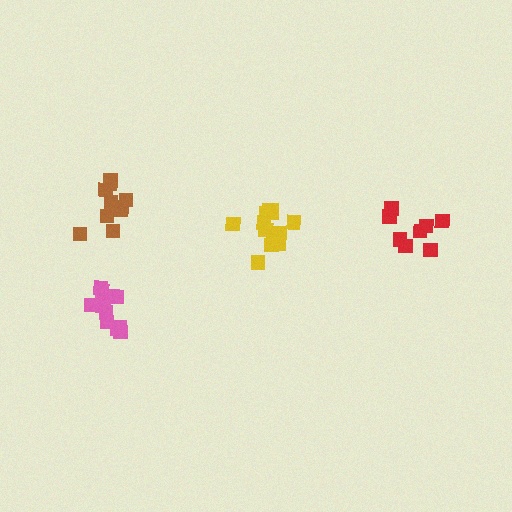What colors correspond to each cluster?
The clusters are colored: yellow, pink, red, brown.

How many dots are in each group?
Group 1: 13 dots, Group 2: 14 dots, Group 3: 8 dots, Group 4: 10 dots (45 total).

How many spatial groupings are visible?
There are 4 spatial groupings.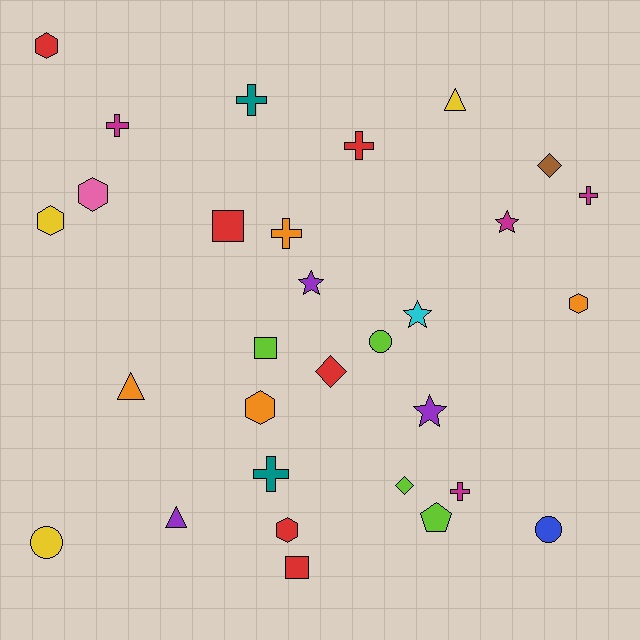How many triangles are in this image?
There are 3 triangles.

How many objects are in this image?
There are 30 objects.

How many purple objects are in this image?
There are 3 purple objects.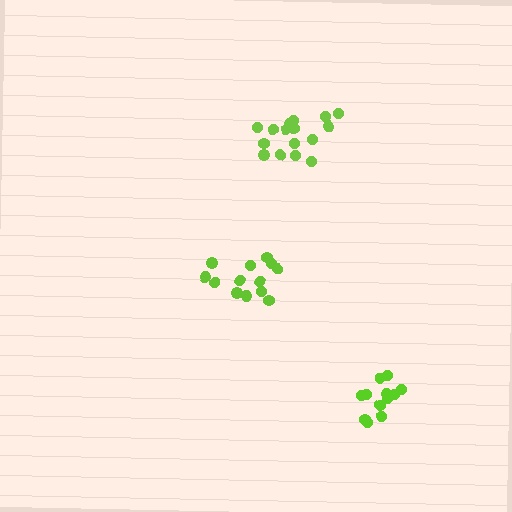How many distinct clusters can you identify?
There are 3 distinct clusters.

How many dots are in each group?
Group 1: 13 dots, Group 2: 16 dots, Group 3: 12 dots (41 total).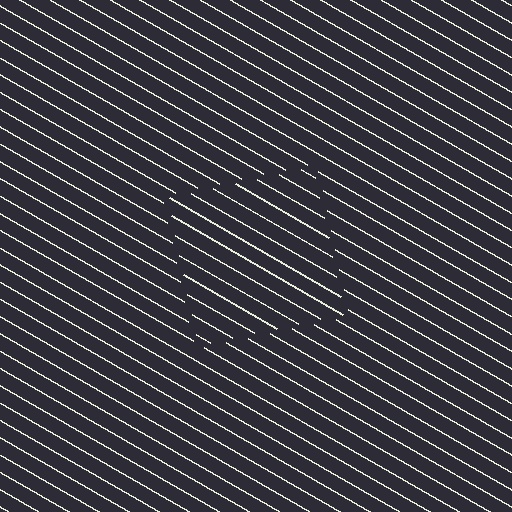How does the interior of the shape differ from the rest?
The interior of the shape contains the same grating, shifted by half a period — the contour is defined by the phase discontinuity where line-ends from the inner and outer gratings abut.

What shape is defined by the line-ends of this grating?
An illusory square. The interior of the shape contains the same grating, shifted by half a period — the contour is defined by the phase discontinuity where line-ends from the inner and outer gratings abut.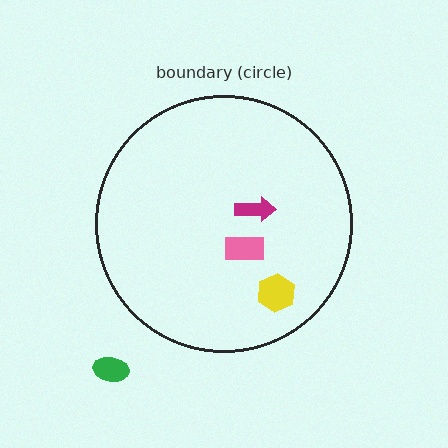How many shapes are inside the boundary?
3 inside, 1 outside.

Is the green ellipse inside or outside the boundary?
Outside.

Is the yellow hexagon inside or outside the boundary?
Inside.